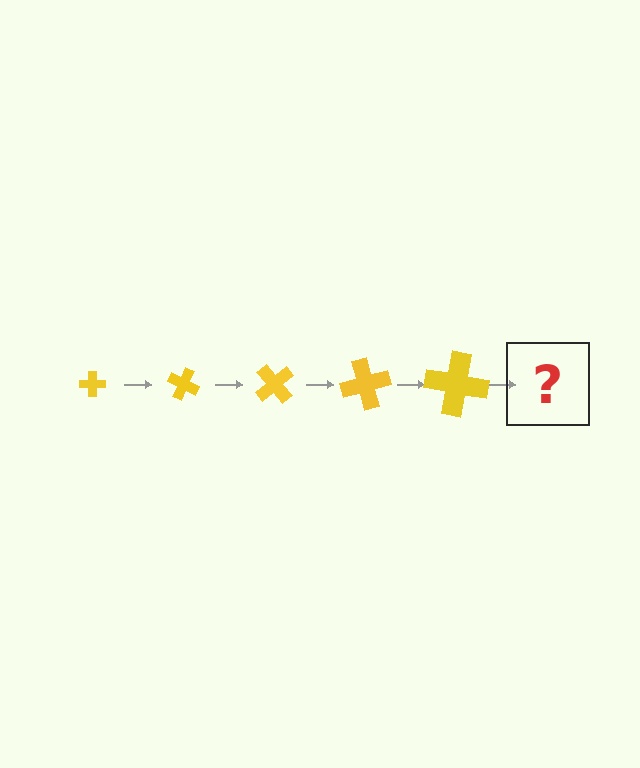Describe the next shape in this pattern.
It should be a cross, larger than the previous one and rotated 125 degrees from the start.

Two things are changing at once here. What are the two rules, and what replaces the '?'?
The two rules are that the cross grows larger each step and it rotates 25 degrees each step. The '?' should be a cross, larger than the previous one and rotated 125 degrees from the start.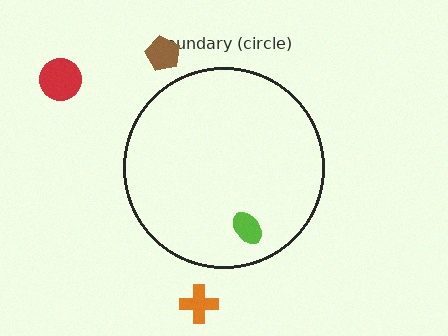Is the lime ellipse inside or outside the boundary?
Inside.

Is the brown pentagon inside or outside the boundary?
Outside.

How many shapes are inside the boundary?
1 inside, 3 outside.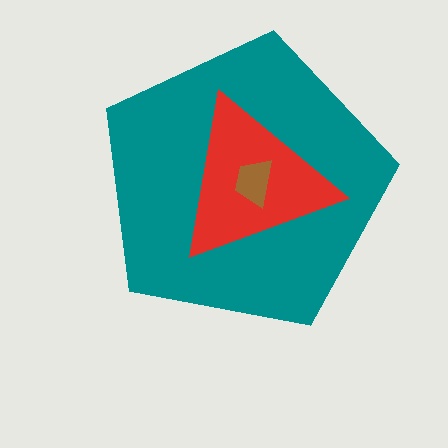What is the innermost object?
The brown trapezoid.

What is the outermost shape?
The teal pentagon.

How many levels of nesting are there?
3.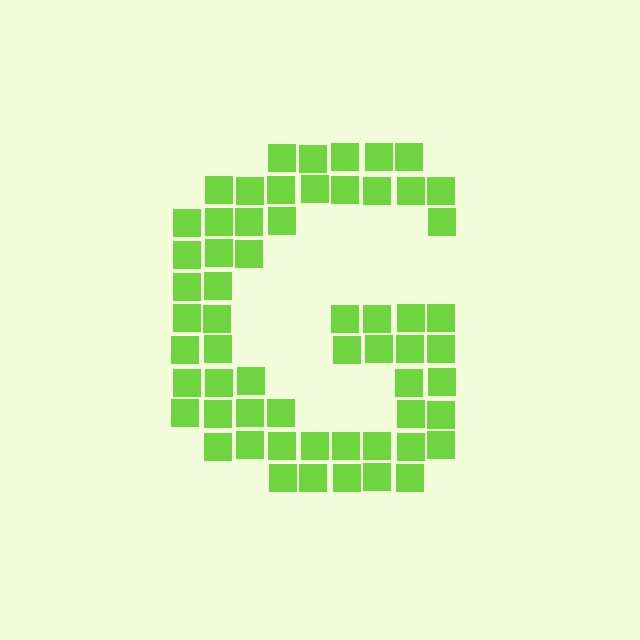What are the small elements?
The small elements are squares.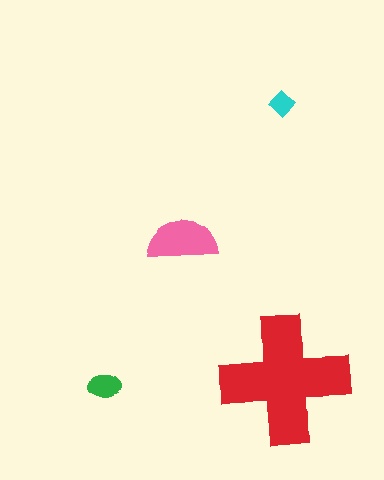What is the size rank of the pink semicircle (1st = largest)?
2nd.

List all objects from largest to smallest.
The red cross, the pink semicircle, the green ellipse, the cyan diamond.